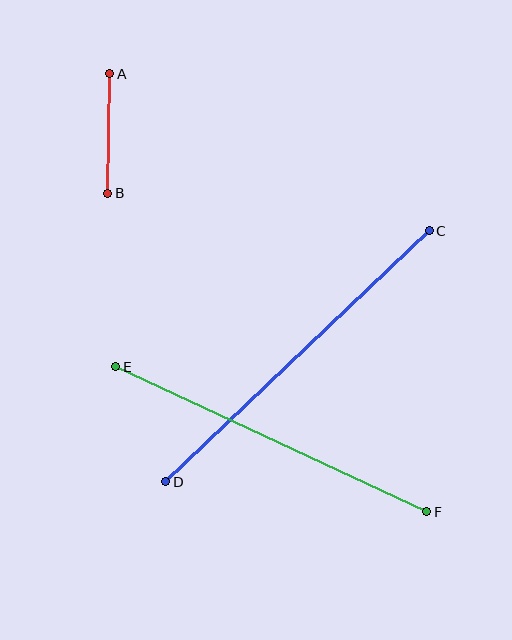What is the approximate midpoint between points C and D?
The midpoint is at approximately (298, 356) pixels.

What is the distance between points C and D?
The distance is approximately 364 pixels.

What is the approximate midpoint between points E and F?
The midpoint is at approximately (271, 439) pixels.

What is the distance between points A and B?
The distance is approximately 120 pixels.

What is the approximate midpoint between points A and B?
The midpoint is at approximately (109, 133) pixels.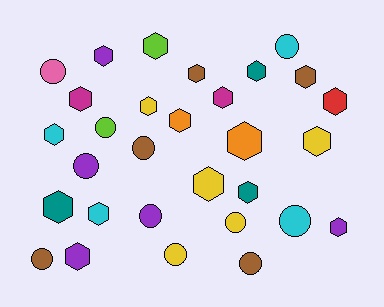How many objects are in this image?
There are 30 objects.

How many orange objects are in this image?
There are 2 orange objects.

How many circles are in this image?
There are 11 circles.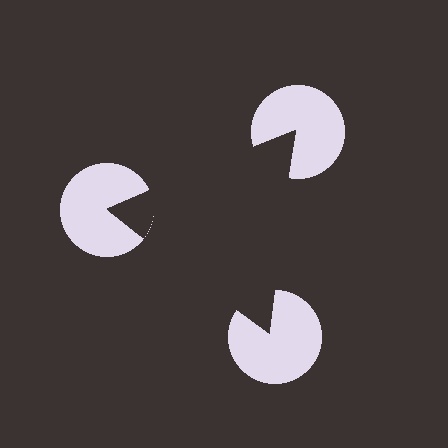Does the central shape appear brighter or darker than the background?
It typically appears slightly darker than the background, even though no actual brightness change is drawn.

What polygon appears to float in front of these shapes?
An illusory triangle — its edges are inferred from the aligned wedge cuts in the pac-man discs, not physically drawn.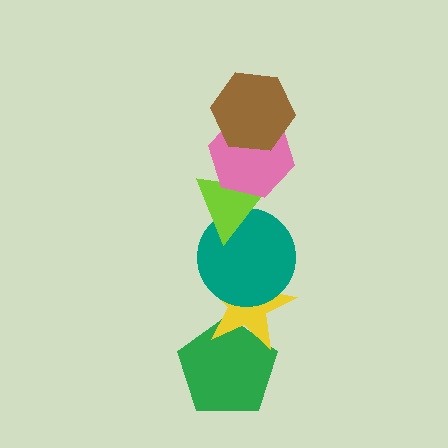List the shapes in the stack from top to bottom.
From top to bottom: the brown hexagon, the pink hexagon, the lime triangle, the teal circle, the yellow star, the green pentagon.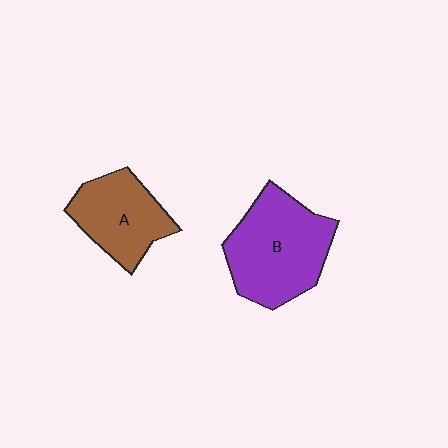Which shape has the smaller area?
Shape A (brown).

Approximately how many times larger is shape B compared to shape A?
Approximately 1.4 times.